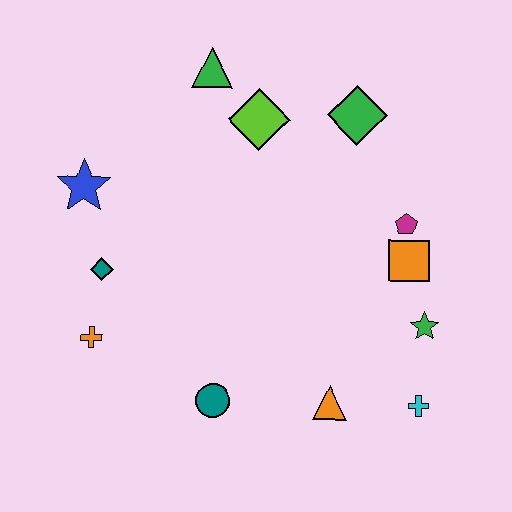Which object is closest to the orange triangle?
The cyan cross is closest to the orange triangle.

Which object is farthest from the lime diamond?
The cyan cross is farthest from the lime diamond.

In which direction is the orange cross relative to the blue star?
The orange cross is below the blue star.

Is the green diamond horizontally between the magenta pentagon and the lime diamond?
Yes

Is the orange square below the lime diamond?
Yes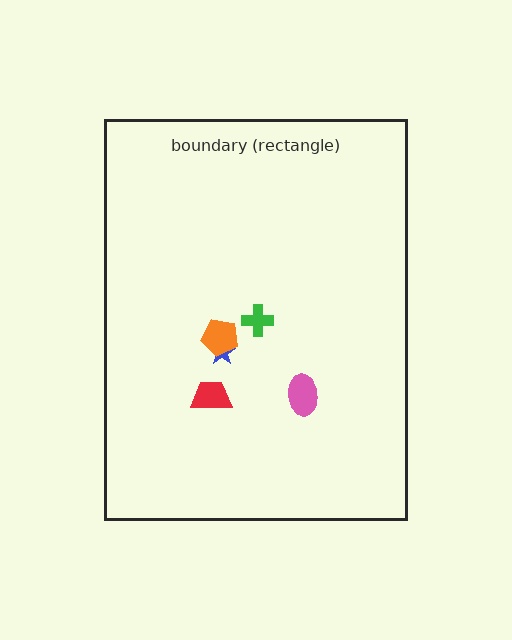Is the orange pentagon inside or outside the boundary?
Inside.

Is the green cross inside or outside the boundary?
Inside.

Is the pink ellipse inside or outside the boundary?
Inside.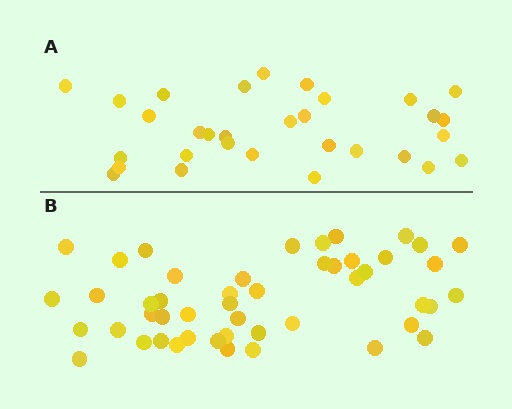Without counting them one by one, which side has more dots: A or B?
Region B (the bottom region) has more dots.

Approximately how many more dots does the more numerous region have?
Region B has approximately 15 more dots than region A.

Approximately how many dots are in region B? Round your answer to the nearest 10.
About 50 dots. (The exact count is 48, which rounds to 50.)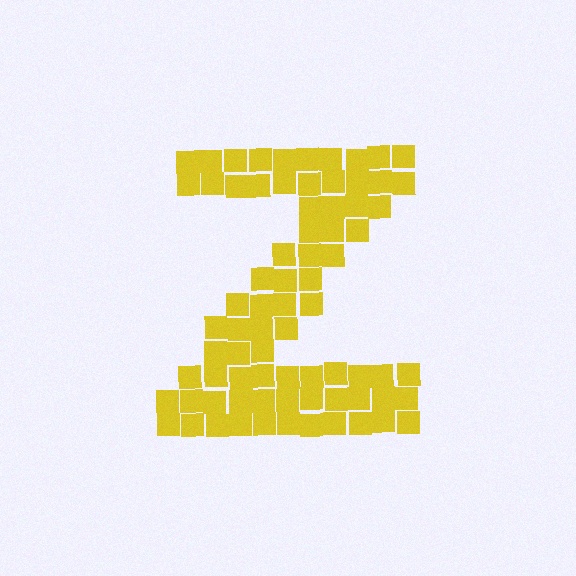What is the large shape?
The large shape is the letter Z.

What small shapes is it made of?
It is made of small squares.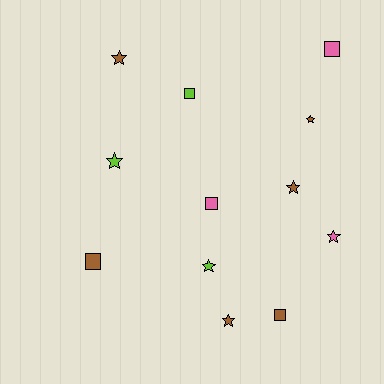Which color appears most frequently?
Brown, with 6 objects.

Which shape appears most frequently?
Star, with 7 objects.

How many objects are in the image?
There are 12 objects.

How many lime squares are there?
There is 1 lime square.